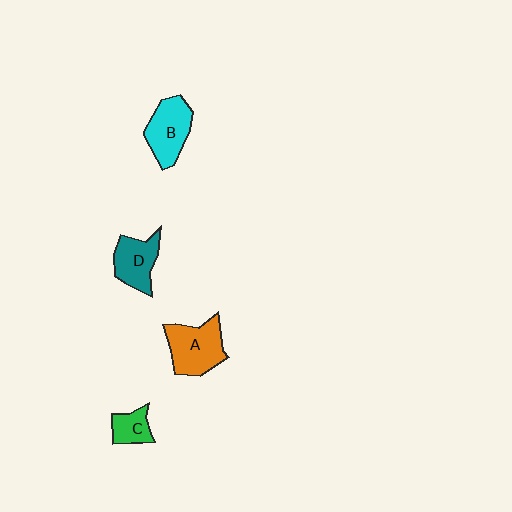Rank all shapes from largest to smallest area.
From largest to smallest: A (orange), B (cyan), D (teal), C (green).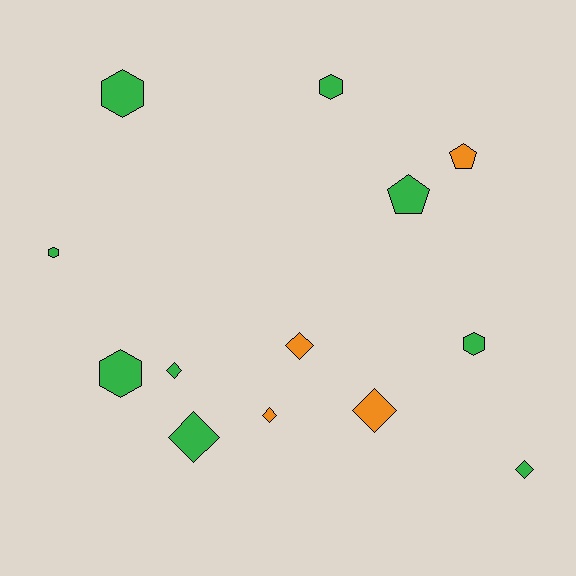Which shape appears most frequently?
Diamond, with 6 objects.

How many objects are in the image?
There are 13 objects.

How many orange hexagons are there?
There are no orange hexagons.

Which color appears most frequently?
Green, with 9 objects.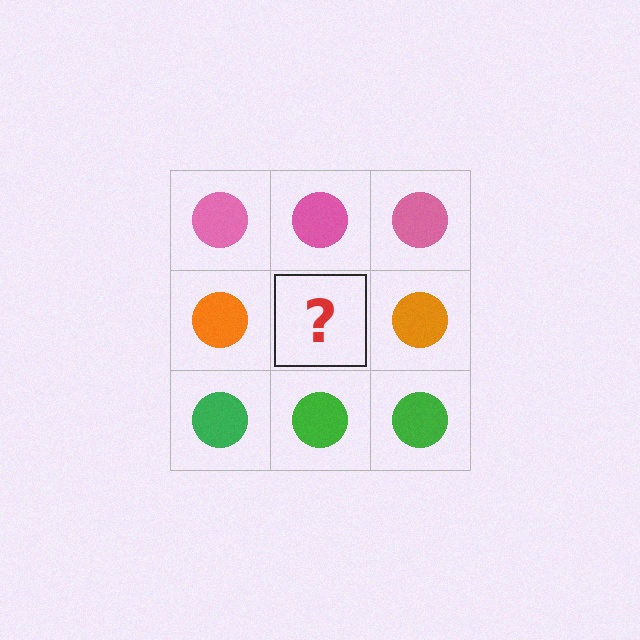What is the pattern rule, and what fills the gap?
The rule is that each row has a consistent color. The gap should be filled with an orange circle.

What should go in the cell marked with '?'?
The missing cell should contain an orange circle.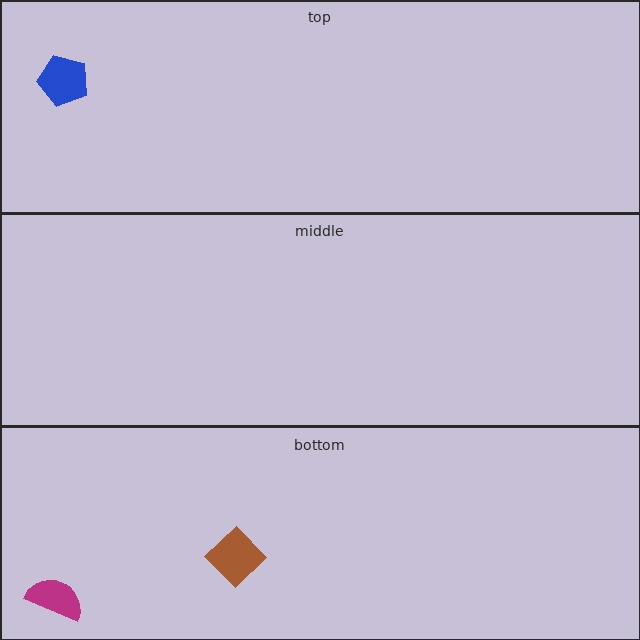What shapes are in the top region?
The blue pentagon.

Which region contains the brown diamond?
The bottom region.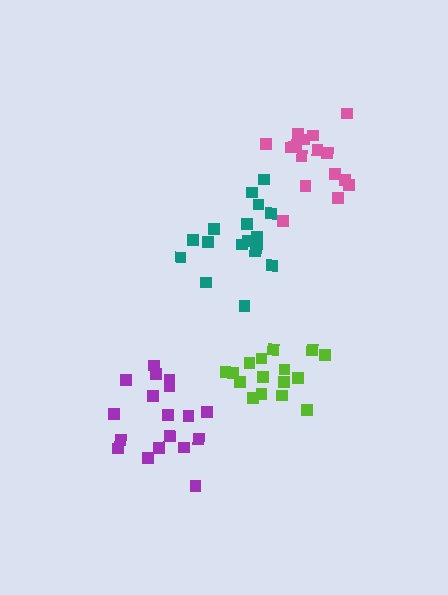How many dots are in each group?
Group 1: 18 dots, Group 2: 17 dots, Group 3: 17 dots, Group 4: 16 dots (68 total).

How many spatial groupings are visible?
There are 4 spatial groupings.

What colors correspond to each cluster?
The clusters are colored: purple, teal, pink, lime.